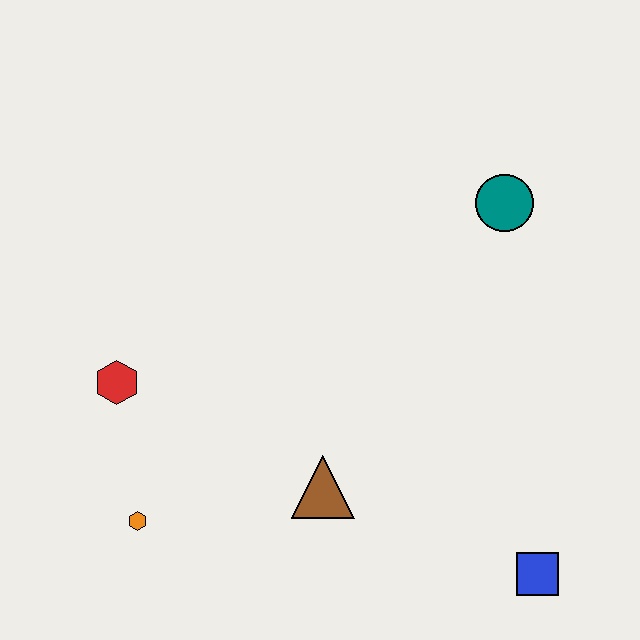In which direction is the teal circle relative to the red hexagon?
The teal circle is to the right of the red hexagon.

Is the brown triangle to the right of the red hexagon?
Yes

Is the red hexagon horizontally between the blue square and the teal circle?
No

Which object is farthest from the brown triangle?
The teal circle is farthest from the brown triangle.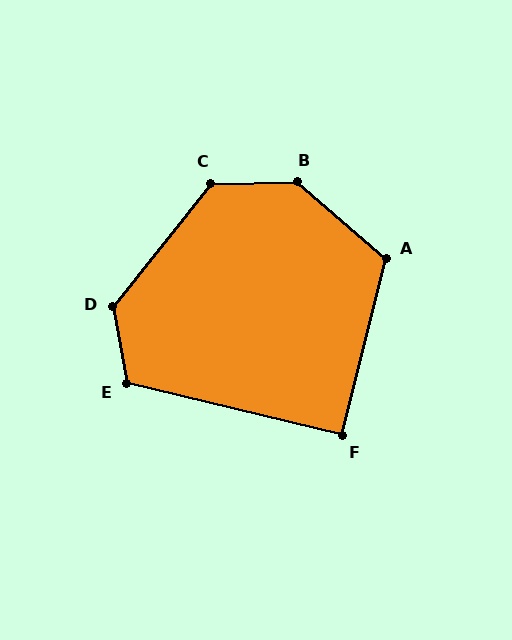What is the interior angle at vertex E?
Approximately 114 degrees (obtuse).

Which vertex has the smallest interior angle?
F, at approximately 90 degrees.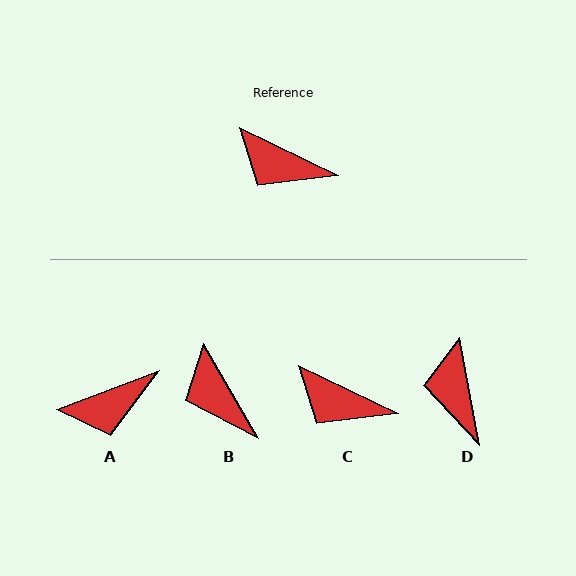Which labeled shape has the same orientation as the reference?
C.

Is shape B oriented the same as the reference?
No, it is off by about 34 degrees.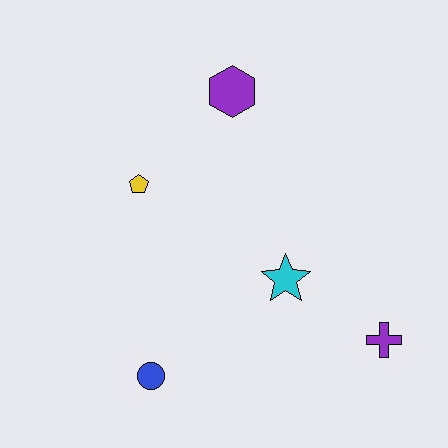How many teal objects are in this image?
There are no teal objects.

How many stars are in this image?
There is 1 star.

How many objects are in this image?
There are 5 objects.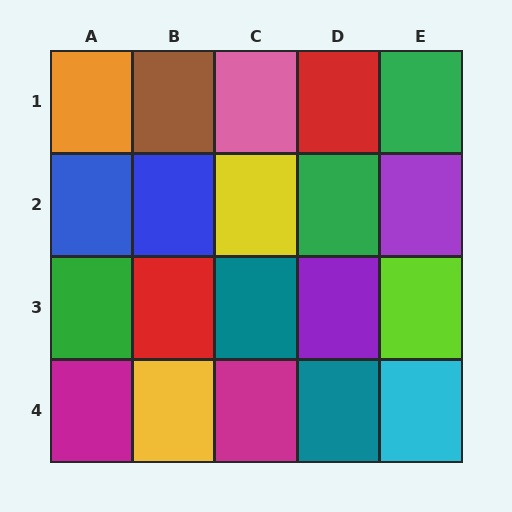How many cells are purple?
2 cells are purple.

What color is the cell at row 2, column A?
Blue.